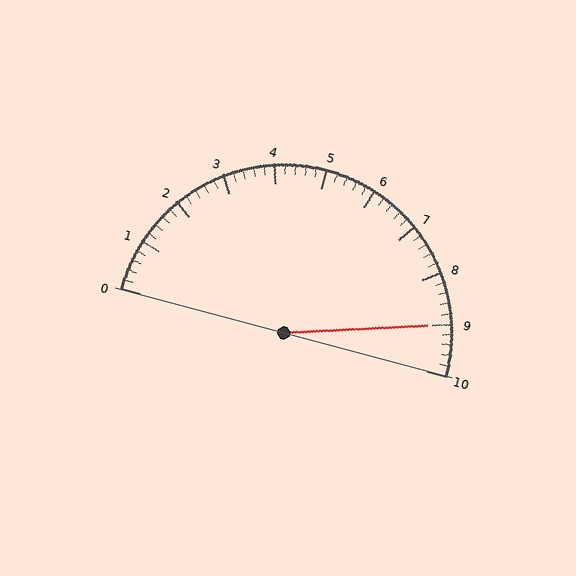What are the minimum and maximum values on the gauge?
The gauge ranges from 0 to 10.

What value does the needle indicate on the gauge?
The needle indicates approximately 9.0.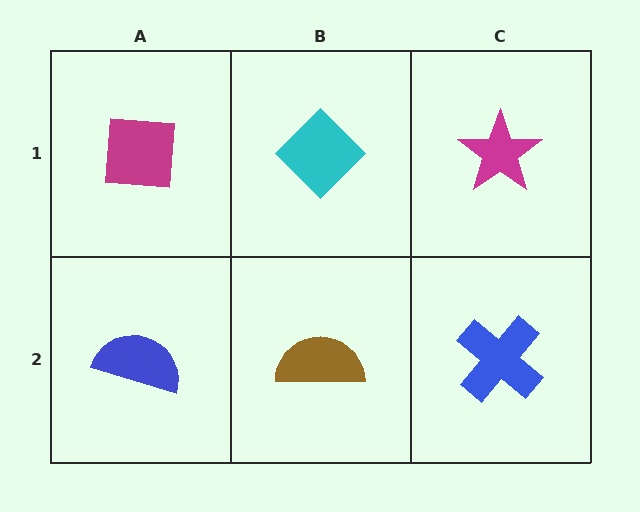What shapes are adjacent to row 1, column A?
A blue semicircle (row 2, column A), a cyan diamond (row 1, column B).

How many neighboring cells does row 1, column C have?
2.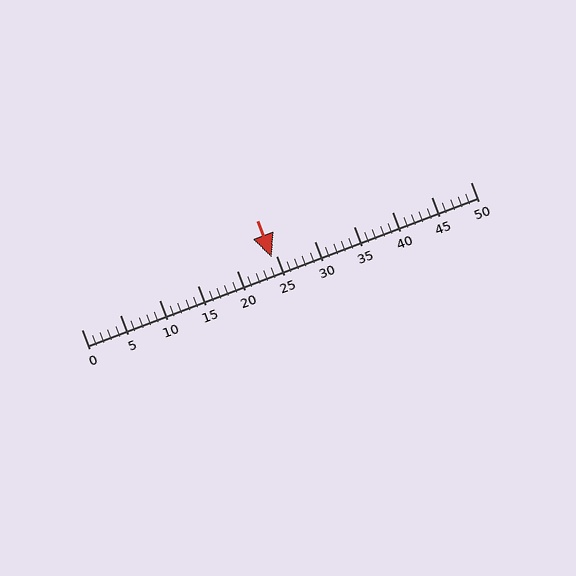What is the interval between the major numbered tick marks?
The major tick marks are spaced 5 units apart.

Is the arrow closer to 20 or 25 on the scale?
The arrow is closer to 25.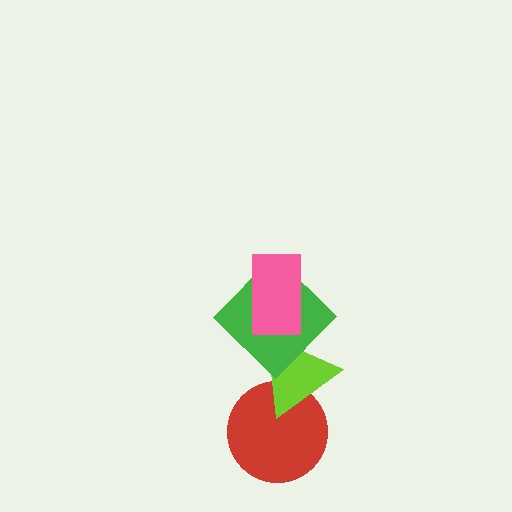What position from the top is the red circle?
The red circle is 4th from the top.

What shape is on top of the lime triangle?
The green diamond is on top of the lime triangle.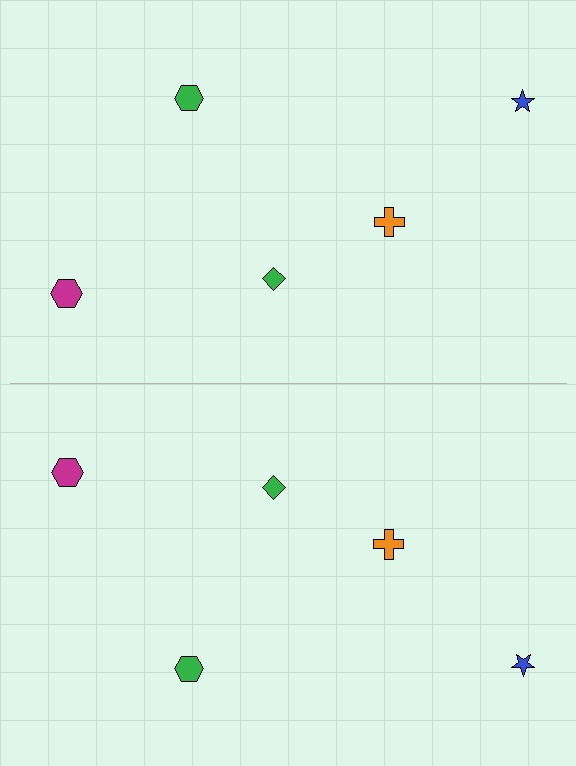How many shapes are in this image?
There are 10 shapes in this image.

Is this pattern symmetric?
Yes, this pattern has bilateral (reflection) symmetry.